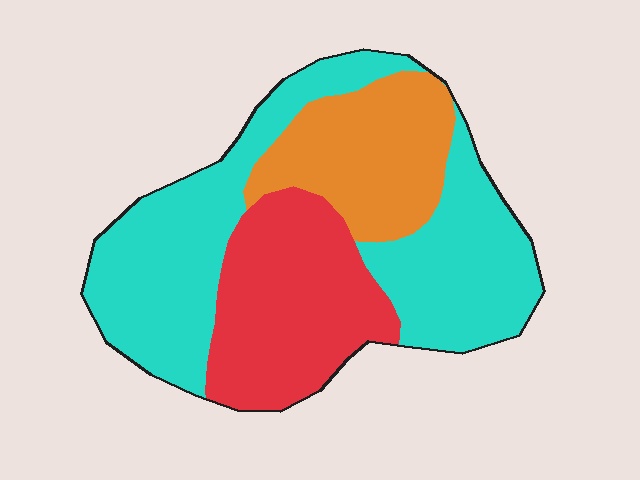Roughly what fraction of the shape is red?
Red takes up about one quarter (1/4) of the shape.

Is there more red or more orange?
Red.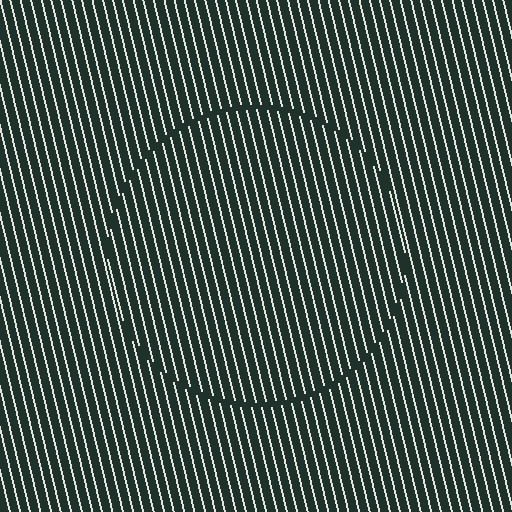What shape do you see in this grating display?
An illusory circle. The interior of the shape contains the same grating, shifted by half a period — the contour is defined by the phase discontinuity where line-ends from the inner and outer gratings abut.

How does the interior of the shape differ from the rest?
The interior of the shape contains the same grating, shifted by half a period — the contour is defined by the phase discontinuity where line-ends from the inner and outer gratings abut.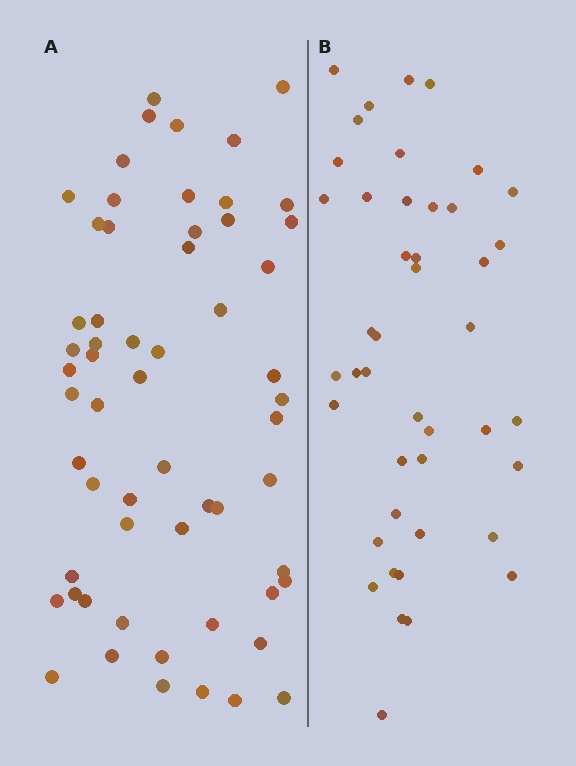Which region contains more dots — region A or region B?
Region A (the left region) has more dots.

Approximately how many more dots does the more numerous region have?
Region A has approximately 15 more dots than region B.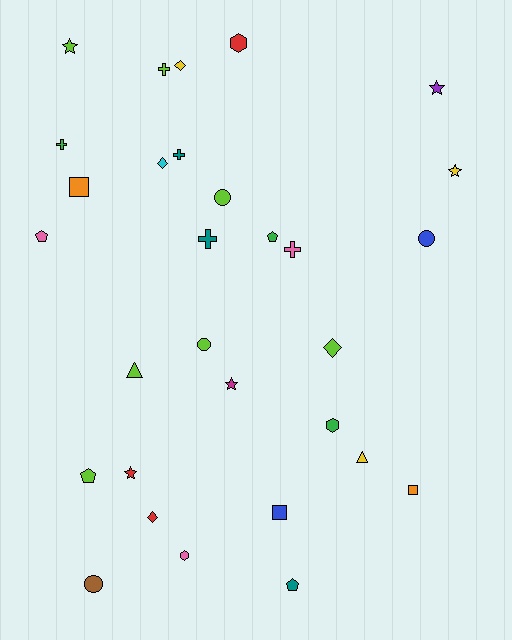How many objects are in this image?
There are 30 objects.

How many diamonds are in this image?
There are 4 diamonds.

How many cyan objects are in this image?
There is 1 cyan object.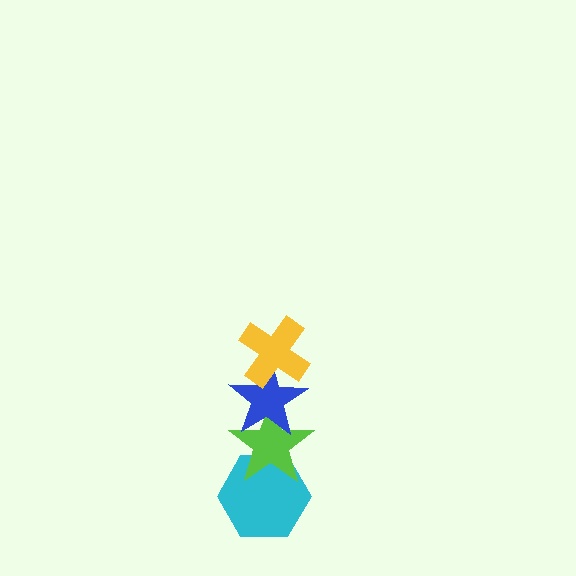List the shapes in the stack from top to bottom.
From top to bottom: the yellow cross, the blue star, the lime star, the cyan hexagon.